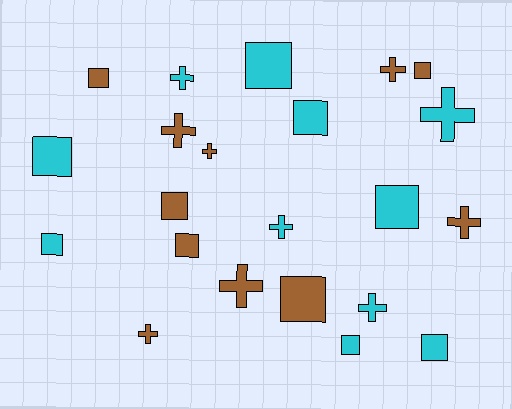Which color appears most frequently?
Cyan, with 11 objects.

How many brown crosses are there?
There are 6 brown crosses.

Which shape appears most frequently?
Square, with 12 objects.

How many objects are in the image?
There are 22 objects.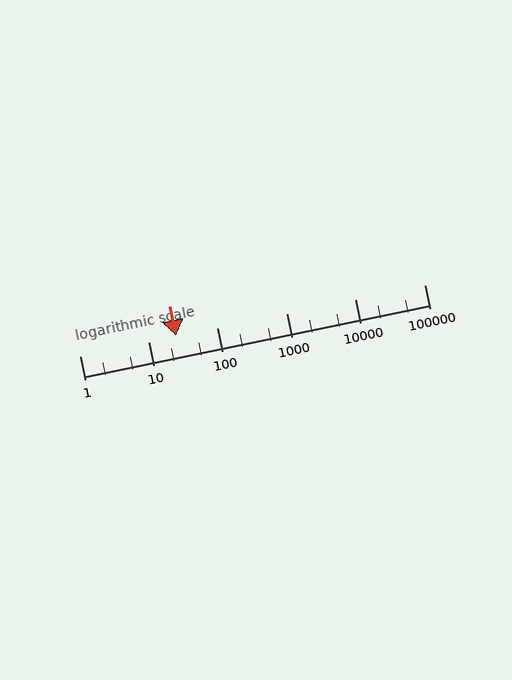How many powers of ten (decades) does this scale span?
The scale spans 5 decades, from 1 to 100000.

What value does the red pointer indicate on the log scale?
The pointer indicates approximately 25.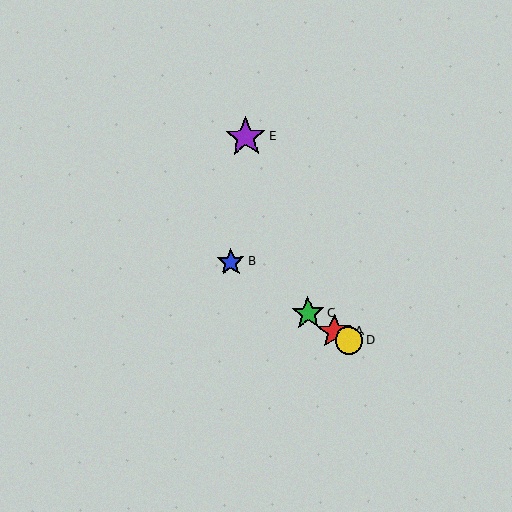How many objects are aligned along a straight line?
4 objects (A, B, C, D) are aligned along a straight line.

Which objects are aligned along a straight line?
Objects A, B, C, D are aligned along a straight line.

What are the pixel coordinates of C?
Object C is at (308, 313).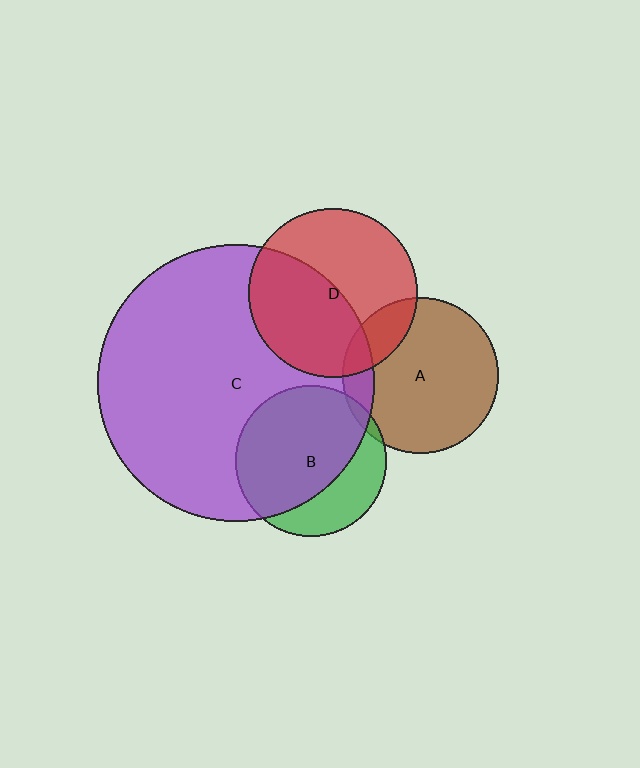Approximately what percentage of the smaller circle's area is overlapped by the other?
Approximately 50%.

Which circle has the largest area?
Circle C (purple).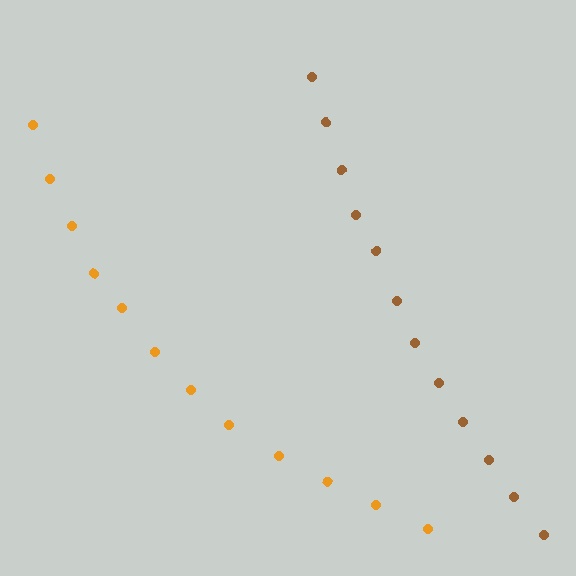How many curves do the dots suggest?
There are 2 distinct paths.